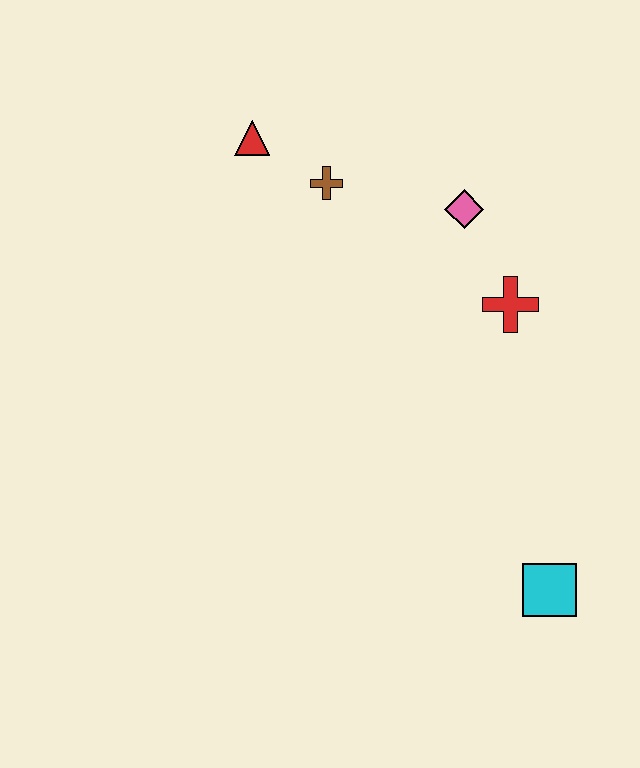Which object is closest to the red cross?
The pink diamond is closest to the red cross.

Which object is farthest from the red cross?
The red triangle is farthest from the red cross.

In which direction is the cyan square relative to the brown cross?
The cyan square is below the brown cross.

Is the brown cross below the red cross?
No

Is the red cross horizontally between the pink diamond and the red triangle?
No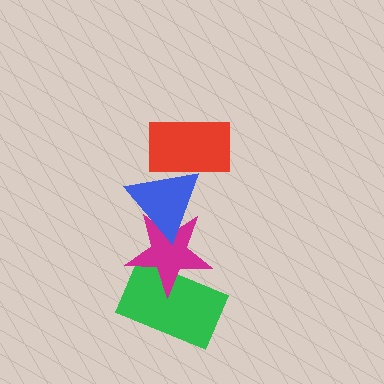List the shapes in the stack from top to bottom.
From top to bottom: the red rectangle, the blue triangle, the magenta star, the green rectangle.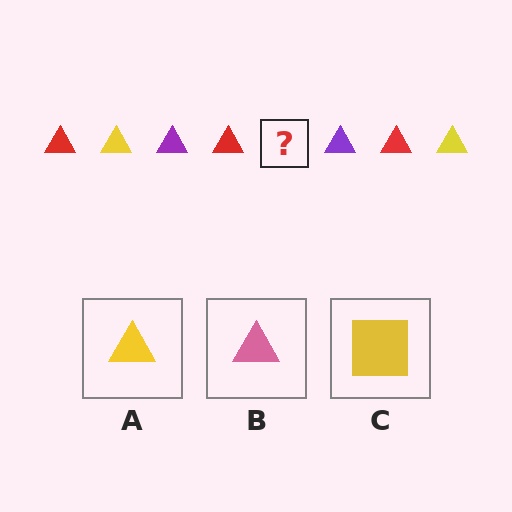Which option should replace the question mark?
Option A.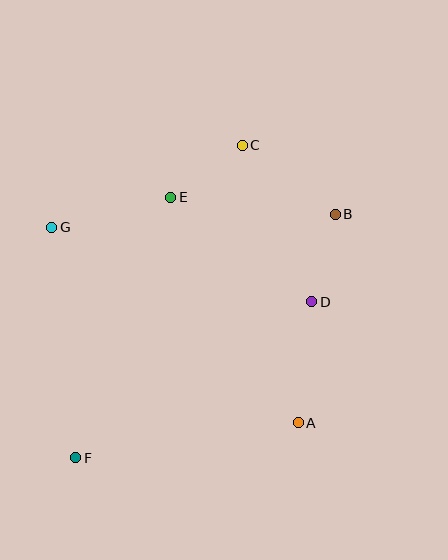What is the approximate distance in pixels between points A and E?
The distance between A and E is approximately 259 pixels.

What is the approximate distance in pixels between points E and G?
The distance between E and G is approximately 123 pixels.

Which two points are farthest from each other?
Points B and F are farthest from each other.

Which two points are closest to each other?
Points C and E are closest to each other.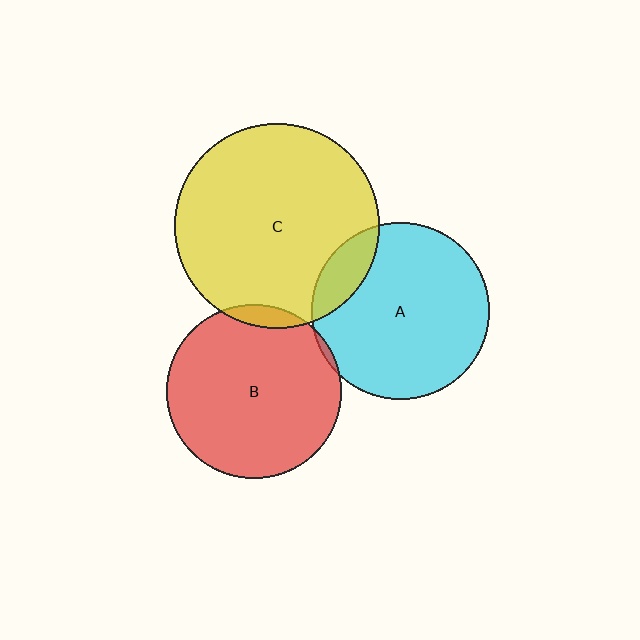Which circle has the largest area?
Circle C (yellow).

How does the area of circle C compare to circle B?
Approximately 1.4 times.